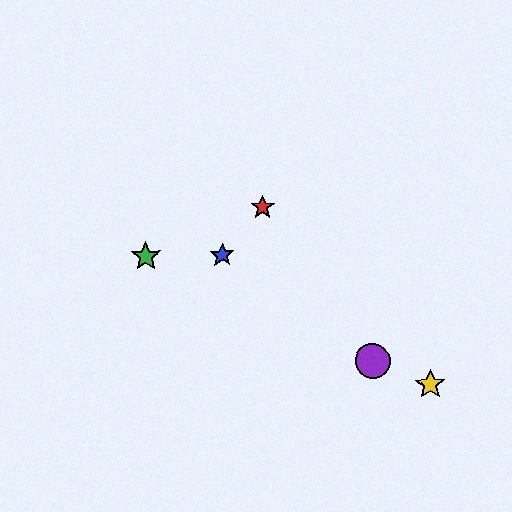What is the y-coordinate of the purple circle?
The purple circle is at y≈361.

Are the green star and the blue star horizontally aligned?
Yes, both are at y≈256.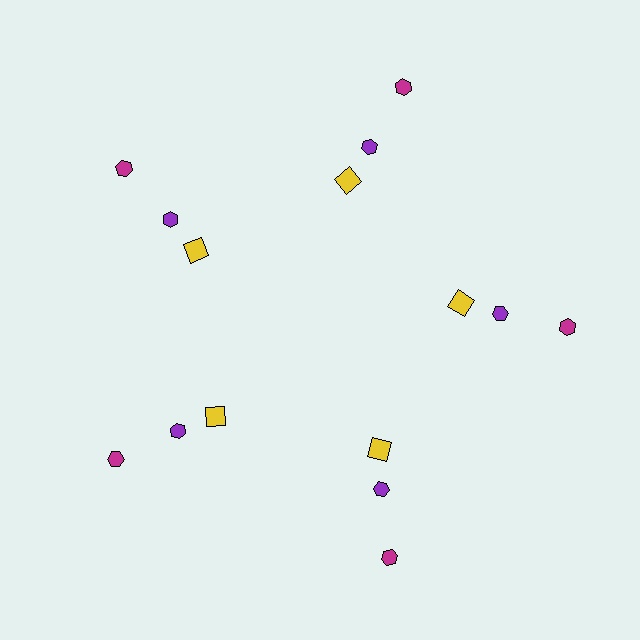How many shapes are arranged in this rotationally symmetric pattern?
There are 15 shapes, arranged in 5 groups of 3.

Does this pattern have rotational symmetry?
Yes, this pattern has 5-fold rotational symmetry. It looks the same after rotating 72 degrees around the center.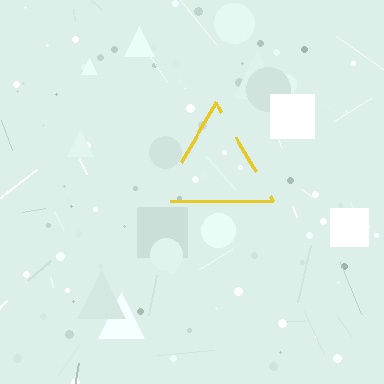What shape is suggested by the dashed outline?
The dashed outline suggests a triangle.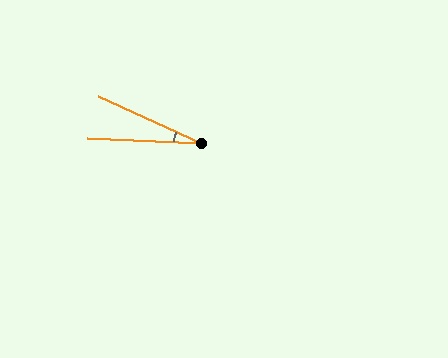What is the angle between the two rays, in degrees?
Approximately 22 degrees.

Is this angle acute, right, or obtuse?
It is acute.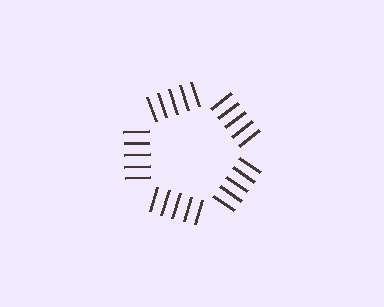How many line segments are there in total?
25 — 5 along each of the 5 edges.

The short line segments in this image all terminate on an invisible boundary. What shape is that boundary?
An illusory pentagon — the line segments terminate on its edges but no continuous stroke is drawn.